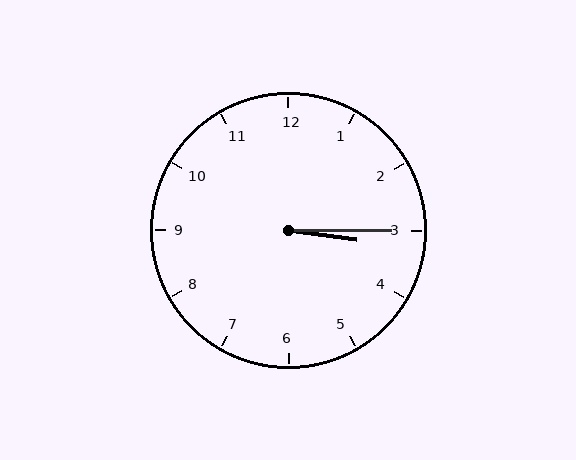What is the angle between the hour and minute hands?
Approximately 8 degrees.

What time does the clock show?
3:15.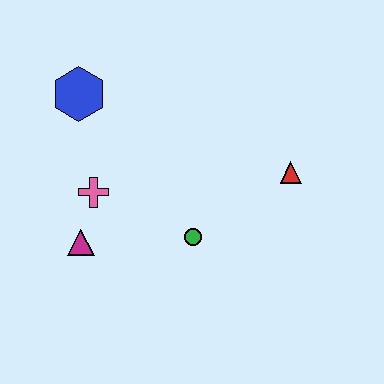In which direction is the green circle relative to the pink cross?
The green circle is to the right of the pink cross.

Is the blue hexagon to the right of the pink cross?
No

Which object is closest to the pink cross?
The magenta triangle is closest to the pink cross.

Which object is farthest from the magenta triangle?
The red triangle is farthest from the magenta triangle.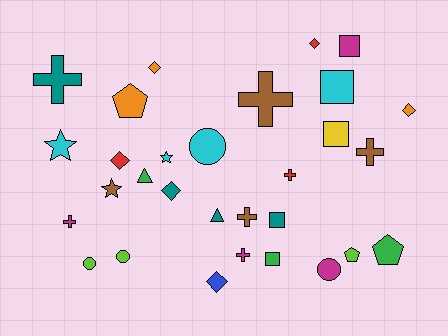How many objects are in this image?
There are 30 objects.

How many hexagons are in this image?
There are no hexagons.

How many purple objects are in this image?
There are no purple objects.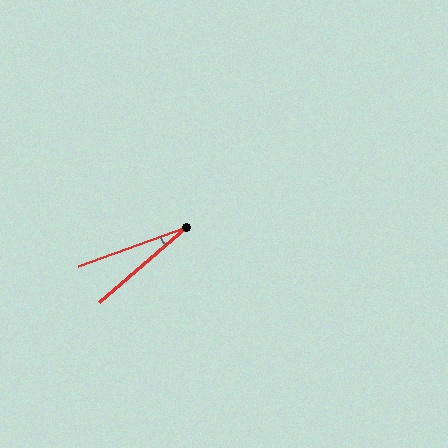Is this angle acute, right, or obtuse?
It is acute.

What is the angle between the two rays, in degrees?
Approximately 21 degrees.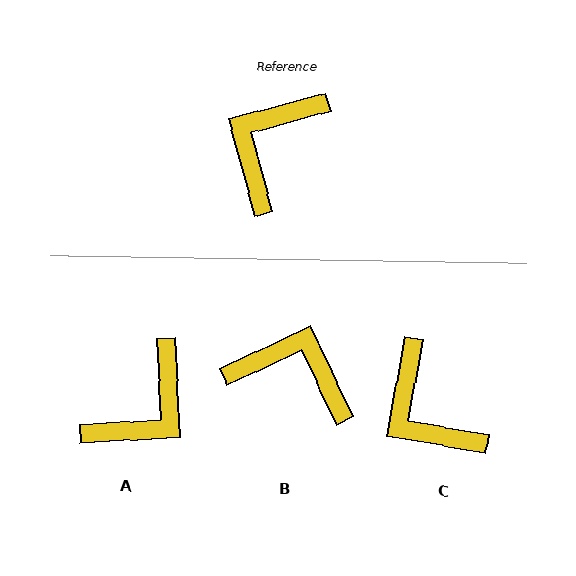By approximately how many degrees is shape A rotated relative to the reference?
Approximately 168 degrees counter-clockwise.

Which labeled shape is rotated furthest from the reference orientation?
A, about 168 degrees away.